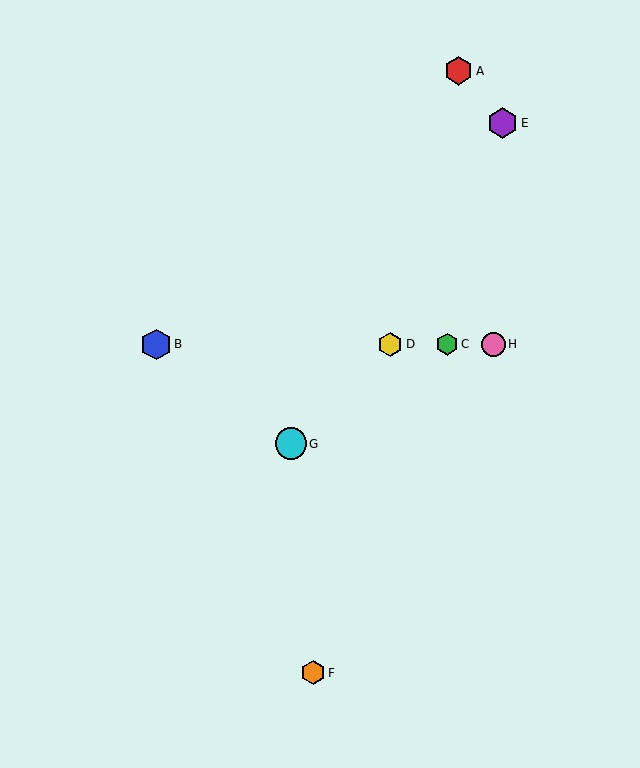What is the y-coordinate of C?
Object C is at y≈344.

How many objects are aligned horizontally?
4 objects (B, C, D, H) are aligned horizontally.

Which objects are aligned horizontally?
Objects B, C, D, H are aligned horizontally.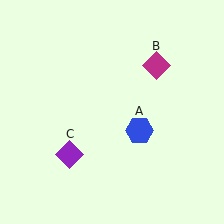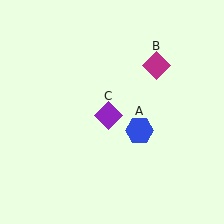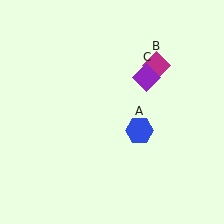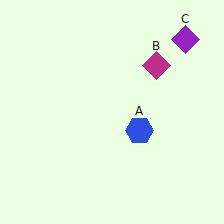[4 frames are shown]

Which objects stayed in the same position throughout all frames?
Blue hexagon (object A) and magenta diamond (object B) remained stationary.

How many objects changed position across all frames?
1 object changed position: purple diamond (object C).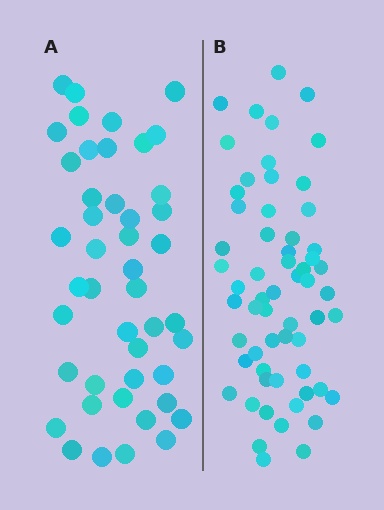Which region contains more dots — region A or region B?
Region B (the right region) has more dots.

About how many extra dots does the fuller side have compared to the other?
Region B has approximately 15 more dots than region A.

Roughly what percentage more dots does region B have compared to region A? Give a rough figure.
About 35% more.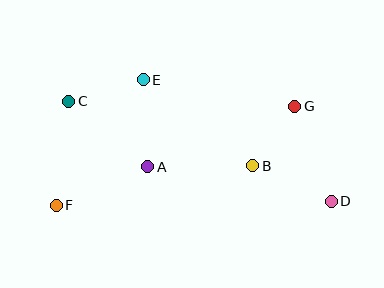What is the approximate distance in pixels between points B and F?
The distance between B and F is approximately 201 pixels.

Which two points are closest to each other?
Points B and G are closest to each other.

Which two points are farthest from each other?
Points C and D are farthest from each other.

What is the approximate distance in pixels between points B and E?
The distance between B and E is approximately 139 pixels.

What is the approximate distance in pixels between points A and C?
The distance between A and C is approximately 103 pixels.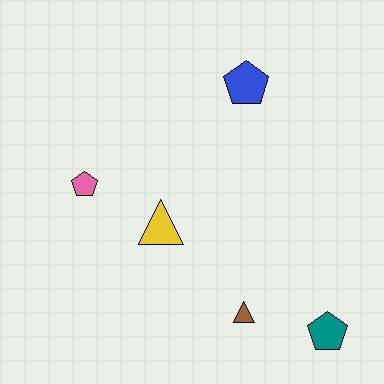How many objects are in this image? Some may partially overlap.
There are 5 objects.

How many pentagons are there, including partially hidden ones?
There are 3 pentagons.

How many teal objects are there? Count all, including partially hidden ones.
There is 1 teal object.